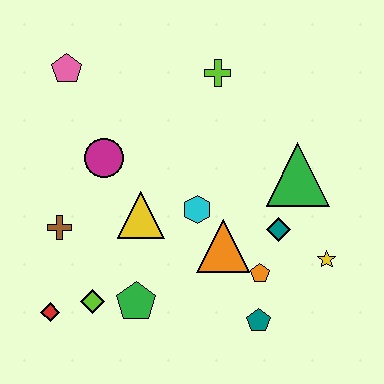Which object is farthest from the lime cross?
The red diamond is farthest from the lime cross.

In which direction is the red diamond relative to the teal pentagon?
The red diamond is to the left of the teal pentagon.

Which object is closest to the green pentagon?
The lime diamond is closest to the green pentagon.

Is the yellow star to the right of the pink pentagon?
Yes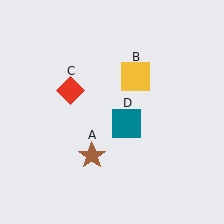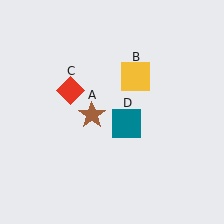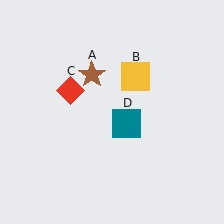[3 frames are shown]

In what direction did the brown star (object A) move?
The brown star (object A) moved up.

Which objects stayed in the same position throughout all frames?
Yellow square (object B) and red diamond (object C) and teal square (object D) remained stationary.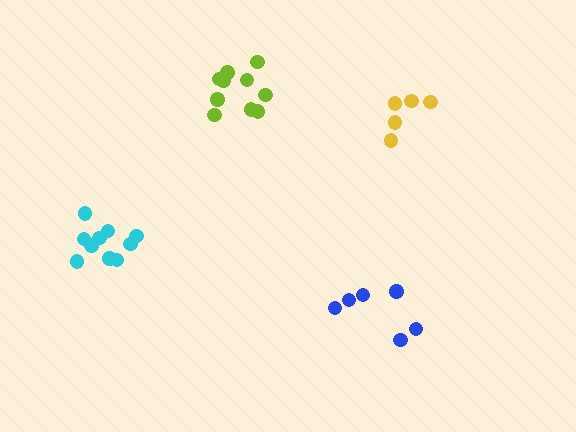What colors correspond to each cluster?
The clusters are colored: cyan, blue, yellow, lime.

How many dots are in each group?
Group 1: 10 dots, Group 2: 6 dots, Group 3: 5 dots, Group 4: 10 dots (31 total).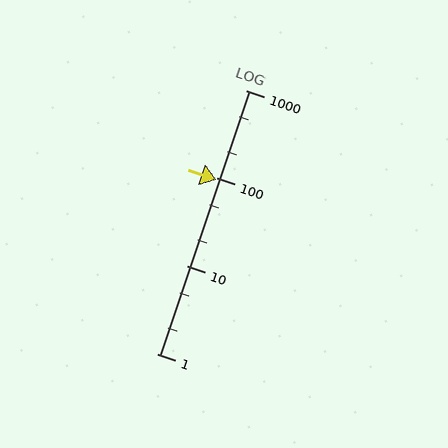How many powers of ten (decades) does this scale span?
The scale spans 3 decades, from 1 to 1000.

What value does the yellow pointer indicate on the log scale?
The pointer indicates approximately 96.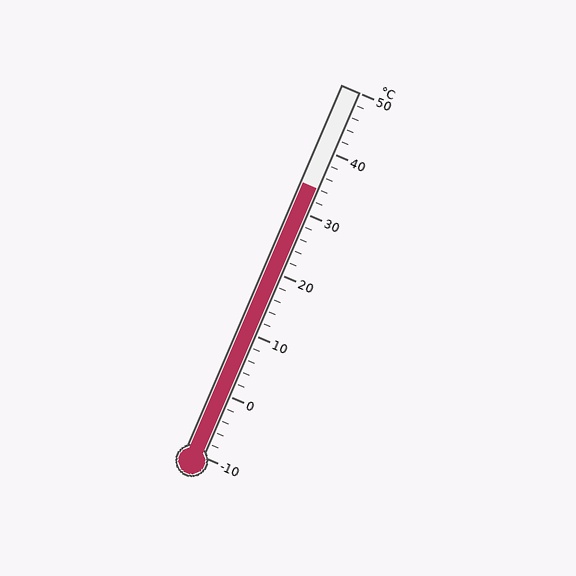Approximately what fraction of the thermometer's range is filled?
The thermometer is filled to approximately 75% of its range.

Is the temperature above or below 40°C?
The temperature is below 40°C.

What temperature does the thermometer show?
The thermometer shows approximately 34°C.